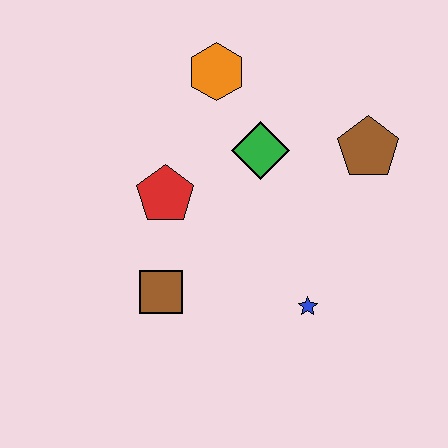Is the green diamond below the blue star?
No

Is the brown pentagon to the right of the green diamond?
Yes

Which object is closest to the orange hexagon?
The green diamond is closest to the orange hexagon.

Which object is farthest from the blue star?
The orange hexagon is farthest from the blue star.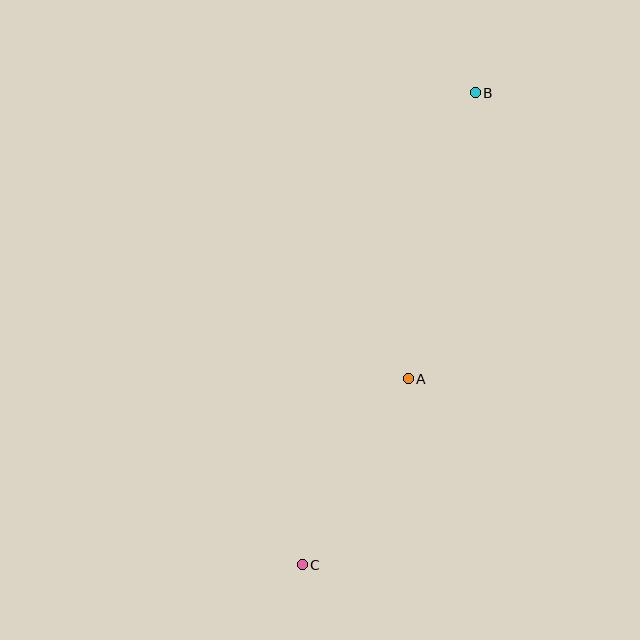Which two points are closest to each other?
Points A and C are closest to each other.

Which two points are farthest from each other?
Points B and C are farthest from each other.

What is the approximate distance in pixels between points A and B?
The distance between A and B is approximately 294 pixels.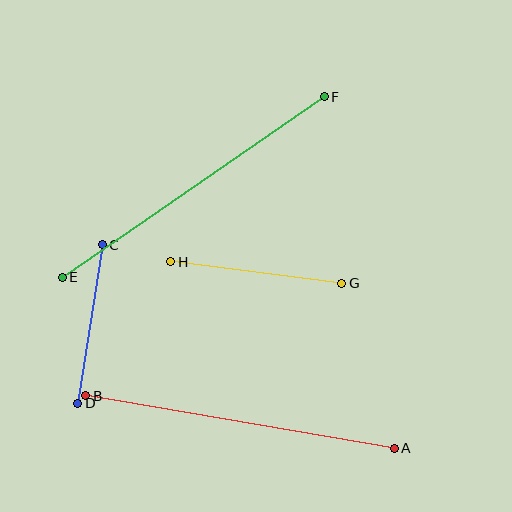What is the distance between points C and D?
The distance is approximately 161 pixels.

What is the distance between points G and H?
The distance is approximately 173 pixels.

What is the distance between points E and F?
The distance is approximately 318 pixels.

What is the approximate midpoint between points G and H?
The midpoint is at approximately (256, 273) pixels.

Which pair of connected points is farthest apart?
Points E and F are farthest apart.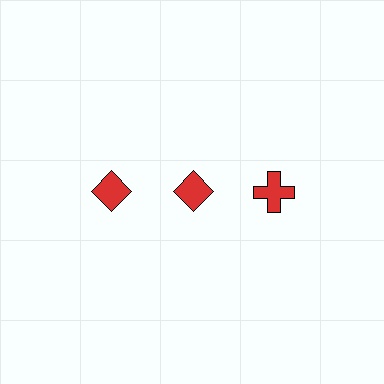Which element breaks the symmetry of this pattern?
The red cross in the top row, center column breaks the symmetry. All other shapes are red diamonds.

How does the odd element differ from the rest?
It has a different shape: cross instead of diamond.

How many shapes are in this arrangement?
There are 3 shapes arranged in a grid pattern.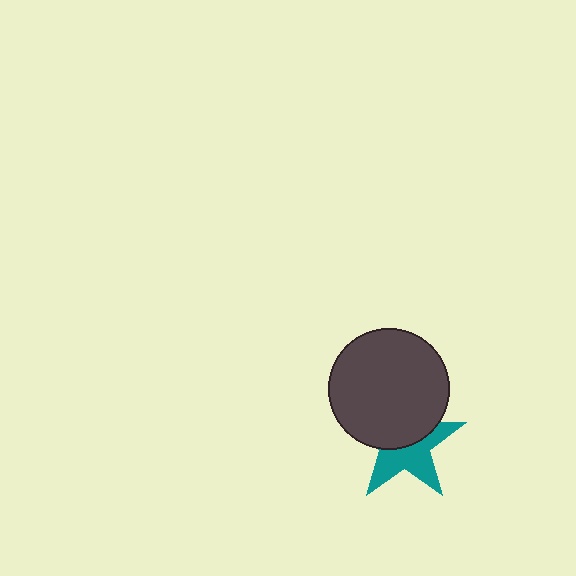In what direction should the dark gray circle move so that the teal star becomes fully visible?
The dark gray circle should move up. That is the shortest direction to clear the overlap and leave the teal star fully visible.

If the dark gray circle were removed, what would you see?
You would see the complete teal star.